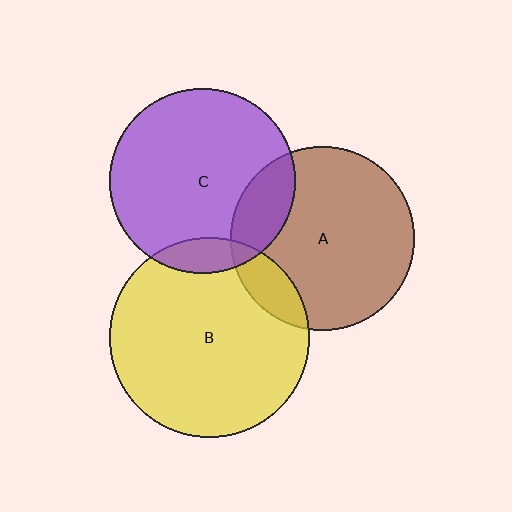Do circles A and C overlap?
Yes.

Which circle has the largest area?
Circle B (yellow).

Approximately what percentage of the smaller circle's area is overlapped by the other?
Approximately 15%.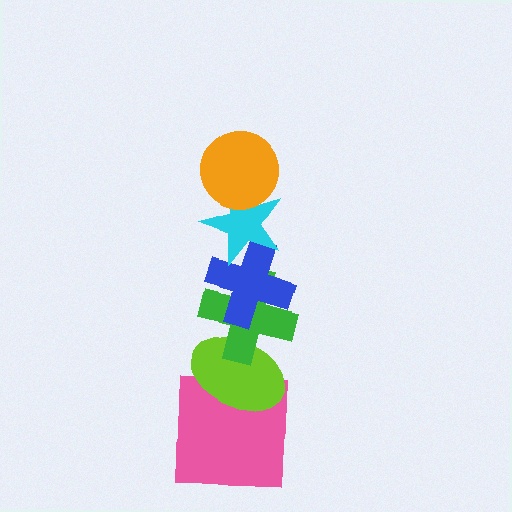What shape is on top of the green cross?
The blue cross is on top of the green cross.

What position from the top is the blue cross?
The blue cross is 3rd from the top.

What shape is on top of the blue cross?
The cyan star is on top of the blue cross.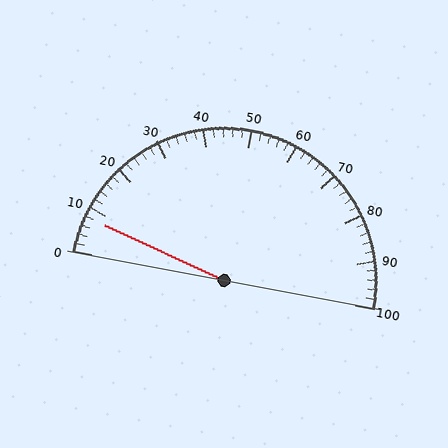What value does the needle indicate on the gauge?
The needle indicates approximately 8.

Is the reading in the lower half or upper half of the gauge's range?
The reading is in the lower half of the range (0 to 100).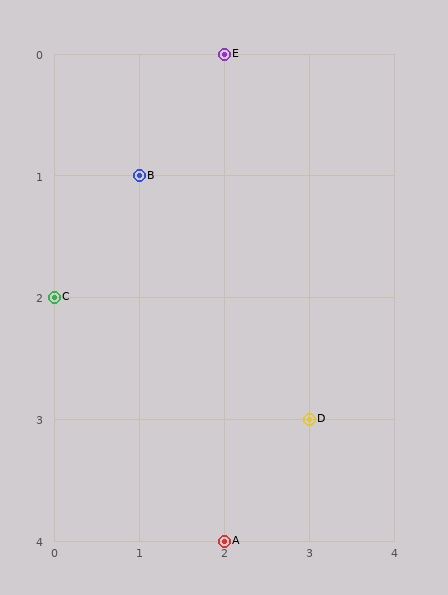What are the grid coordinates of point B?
Point B is at grid coordinates (1, 1).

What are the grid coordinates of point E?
Point E is at grid coordinates (2, 0).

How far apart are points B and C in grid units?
Points B and C are 1 column and 1 row apart (about 1.4 grid units diagonally).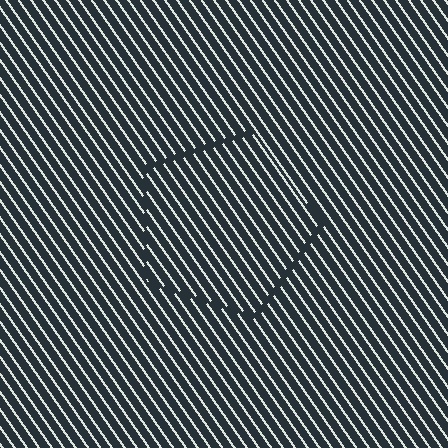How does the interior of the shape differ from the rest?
The interior of the shape contains the same grating, shifted by half a period — the contour is defined by the phase discontinuity where line-ends from the inner and outer gratings abut.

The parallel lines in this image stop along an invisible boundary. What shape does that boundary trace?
An illusory pentagon. The interior of the shape contains the same grating, shifted by half a period — the contour is defined by the phase discontinuity where line-ends from the inner and outer gratings abut.